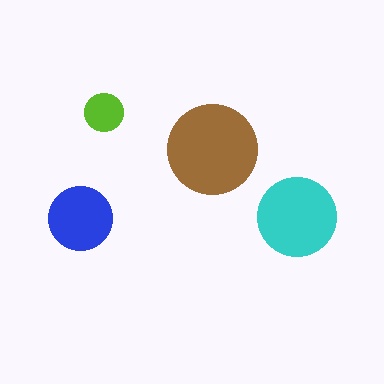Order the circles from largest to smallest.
the brown one, the cyan one, the blue one, the lime one.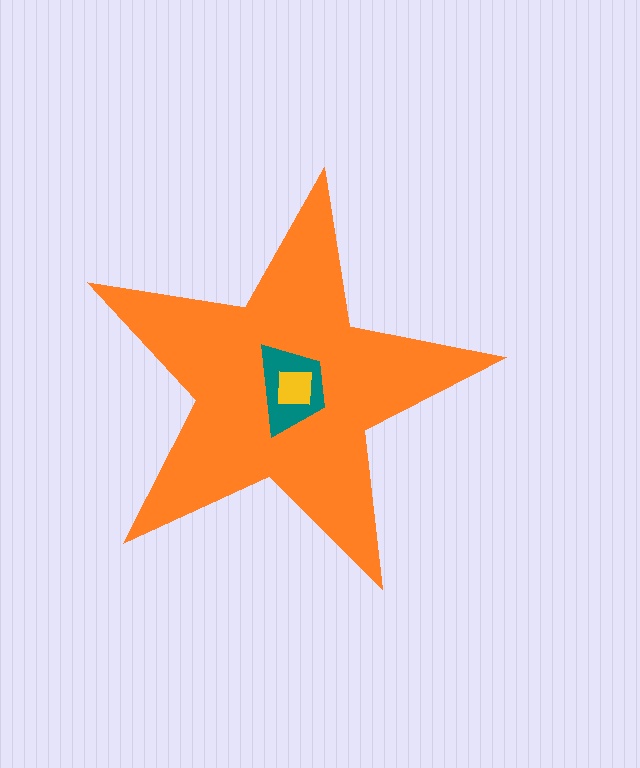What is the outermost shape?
The orange star.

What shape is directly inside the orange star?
The teal trapezoid.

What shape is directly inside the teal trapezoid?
The yellow square.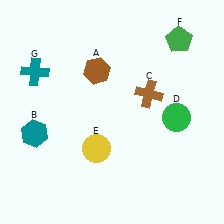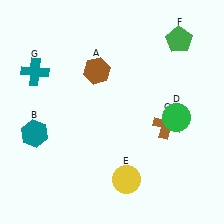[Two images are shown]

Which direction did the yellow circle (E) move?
The yellow circle (E) moved down.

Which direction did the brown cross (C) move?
The brown cross (C) moved down.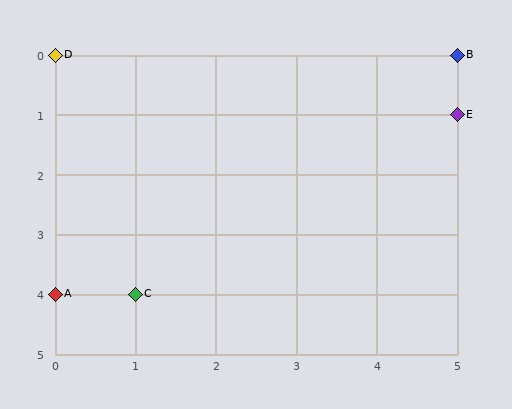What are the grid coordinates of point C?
Point C is at grid coordinates (1, 4).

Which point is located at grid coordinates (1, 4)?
Point C is at (1, 4).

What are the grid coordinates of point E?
Point E is at grid coordinates (5, 1).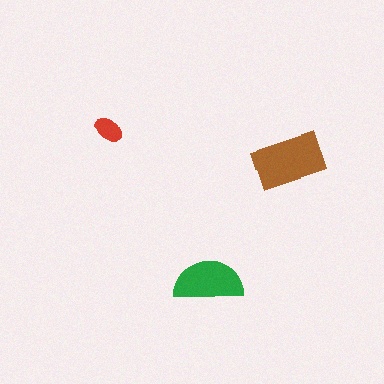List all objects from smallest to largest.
The red ellipse, the green semicircle, the brown rectangle.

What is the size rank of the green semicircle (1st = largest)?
2nd.